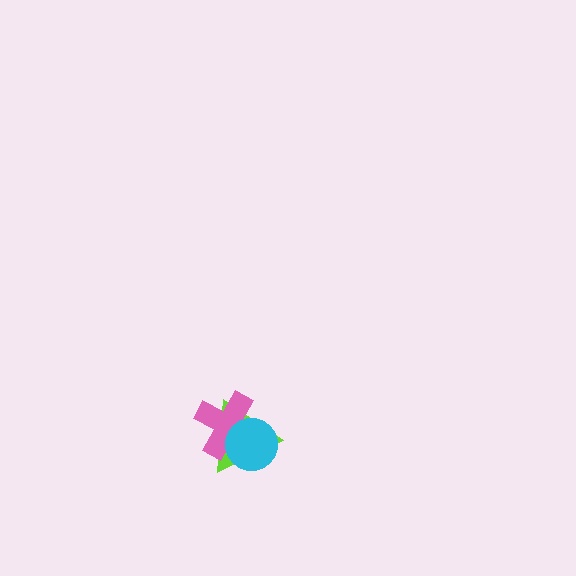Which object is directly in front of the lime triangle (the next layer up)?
The pink cross is directly in front of the lime triangle.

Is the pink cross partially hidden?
Yes, it is partially covered by another shape.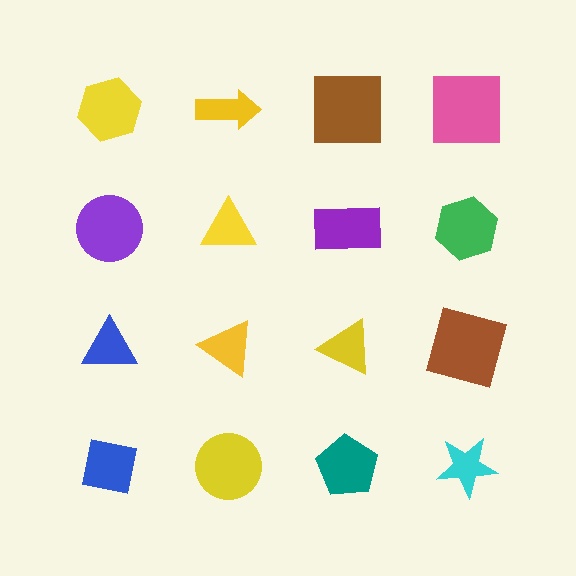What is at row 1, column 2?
A yellow arrow.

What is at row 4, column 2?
A yellow circle.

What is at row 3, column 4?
A brown square.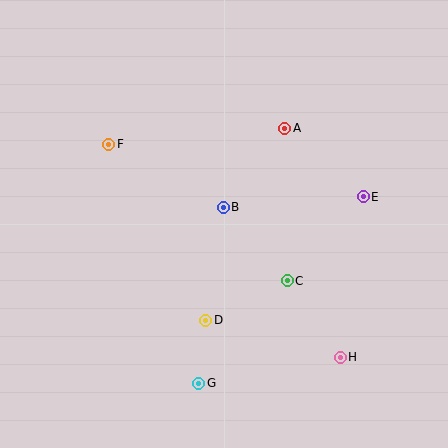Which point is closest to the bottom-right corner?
Point H is closest to the bottom-right corner.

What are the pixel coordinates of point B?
Point B is at (223, 207).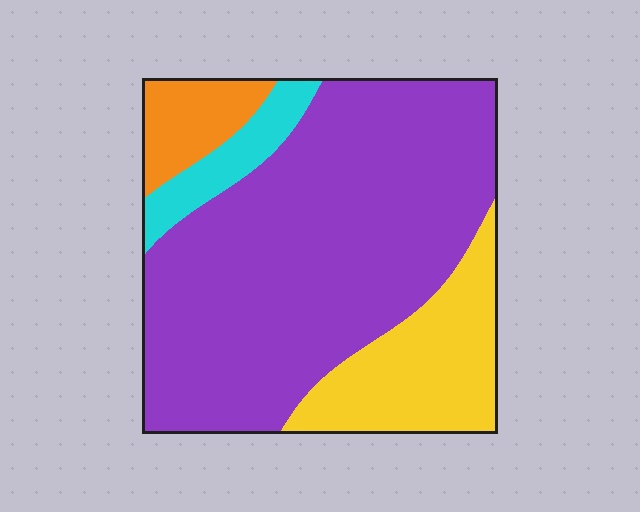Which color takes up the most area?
Purple, at roughly 65%.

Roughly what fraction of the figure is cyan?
Cyan covers roughly 5% of the figure.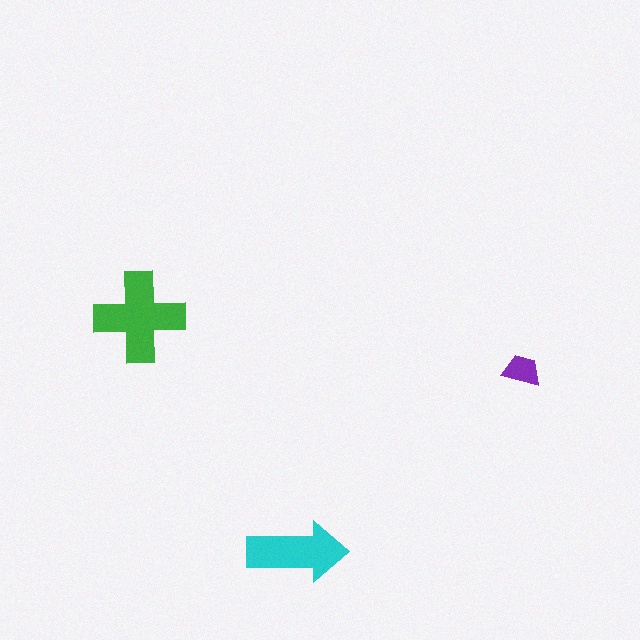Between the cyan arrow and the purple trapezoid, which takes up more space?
The cyan arrow.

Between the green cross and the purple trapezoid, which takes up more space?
The green cross.